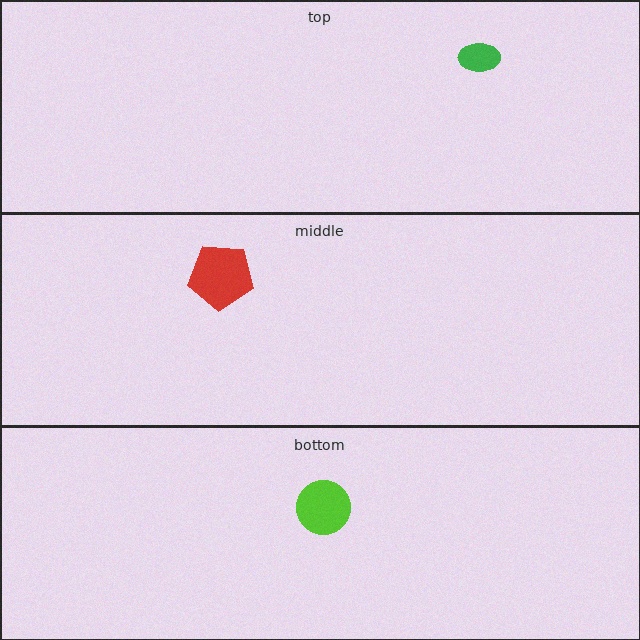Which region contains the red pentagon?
The middle region.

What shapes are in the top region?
The green ellipse.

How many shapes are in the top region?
1.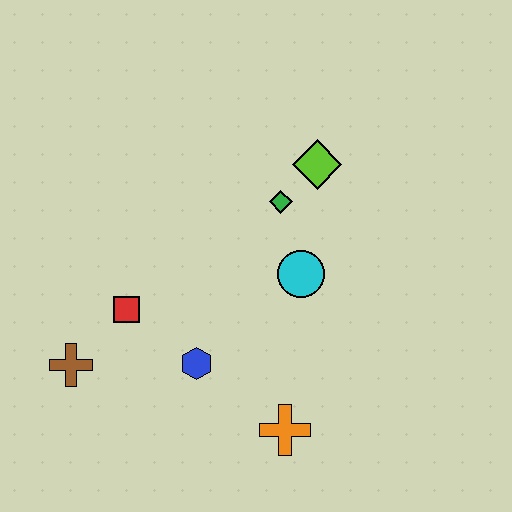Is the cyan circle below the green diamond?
Yes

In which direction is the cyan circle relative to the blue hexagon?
The cyan circle is to the right of the blue hexagon.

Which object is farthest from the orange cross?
The lime diamond is farthest from the orange cross.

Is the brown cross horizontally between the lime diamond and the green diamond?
No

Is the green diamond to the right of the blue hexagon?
Yes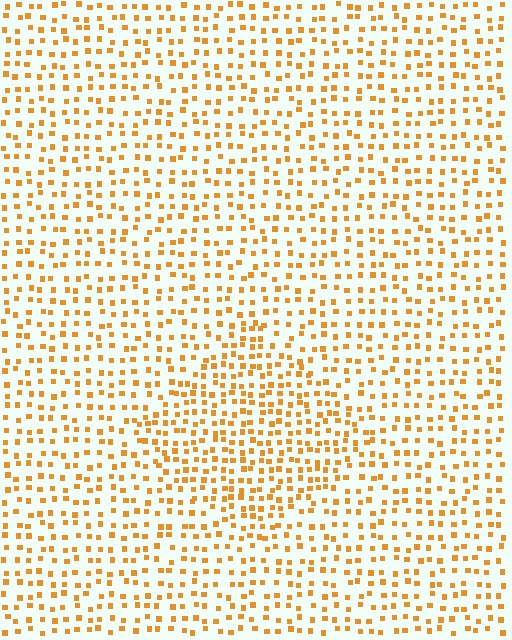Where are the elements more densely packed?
The elements are more densely packed inside the diamond boundary.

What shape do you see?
I see a diamond.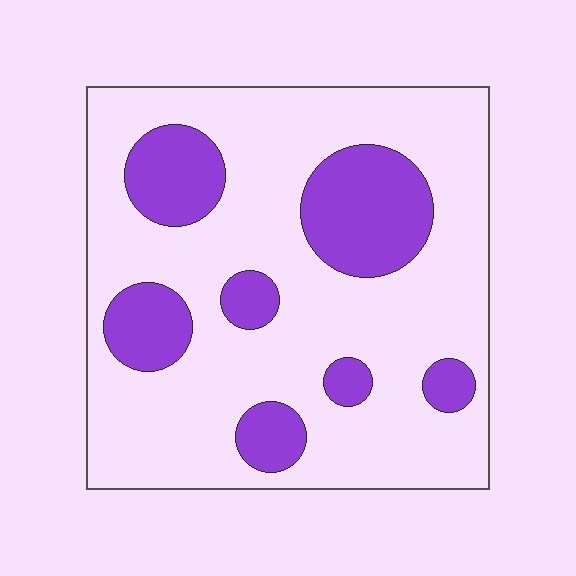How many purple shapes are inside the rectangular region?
7.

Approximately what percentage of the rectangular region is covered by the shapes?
Approximately 25%.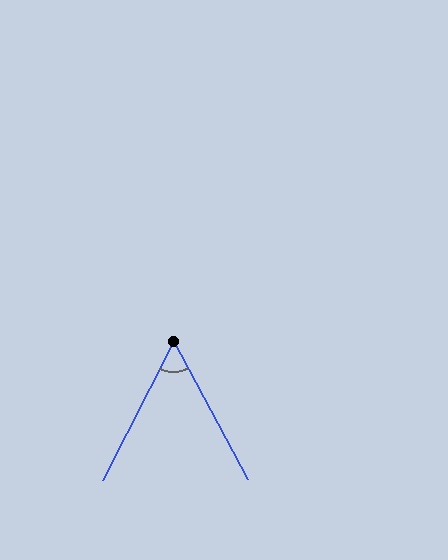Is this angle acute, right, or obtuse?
It is acute.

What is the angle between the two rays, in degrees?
Approximately 55 degrees.